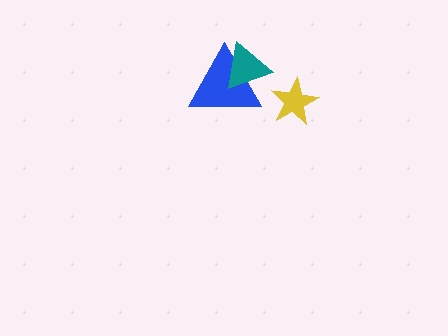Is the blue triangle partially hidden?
Yes, it is partially covered by another shape.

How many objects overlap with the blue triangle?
1 object overlaps with the blue triangle.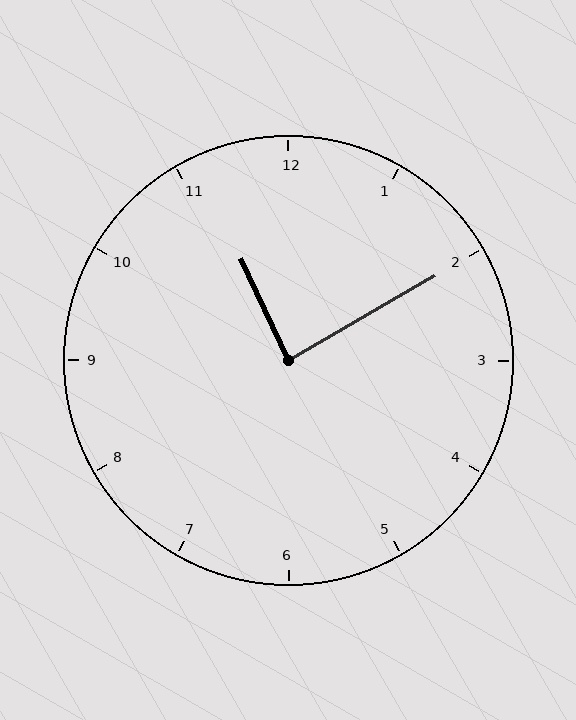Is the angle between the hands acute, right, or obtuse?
It is right.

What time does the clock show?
11:10.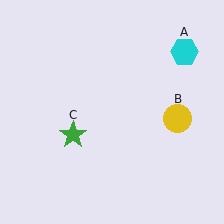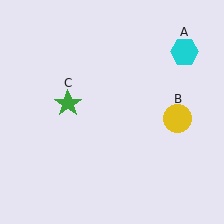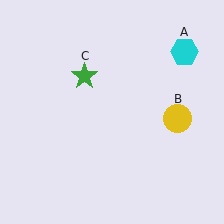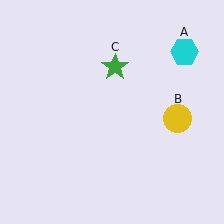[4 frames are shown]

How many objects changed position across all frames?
1 object changed position: green star (object C).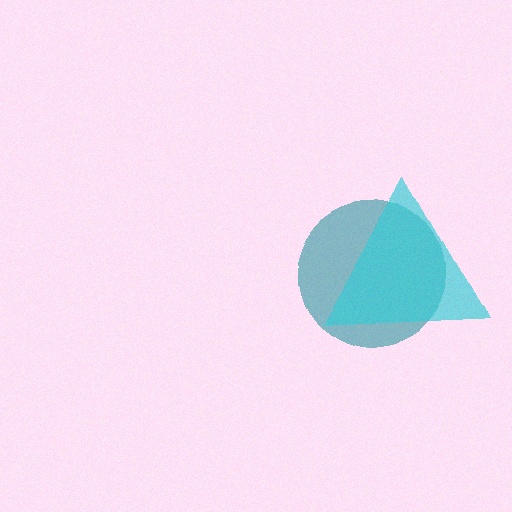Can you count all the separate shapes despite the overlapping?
Yes, there are 2 separate shapes.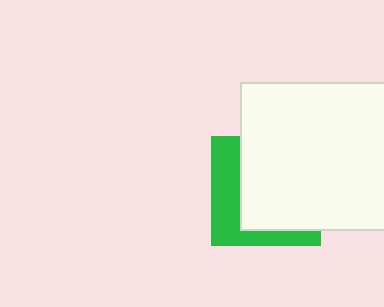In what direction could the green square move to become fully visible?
The green square could move toward the lower-left. That would shift it out from behind the white square entirely.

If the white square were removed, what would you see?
You would see the complete green square.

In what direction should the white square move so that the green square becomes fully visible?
The white square should move toward the upper-right. That is the shortest direction to clear the overlap and leave the green square fully visible.